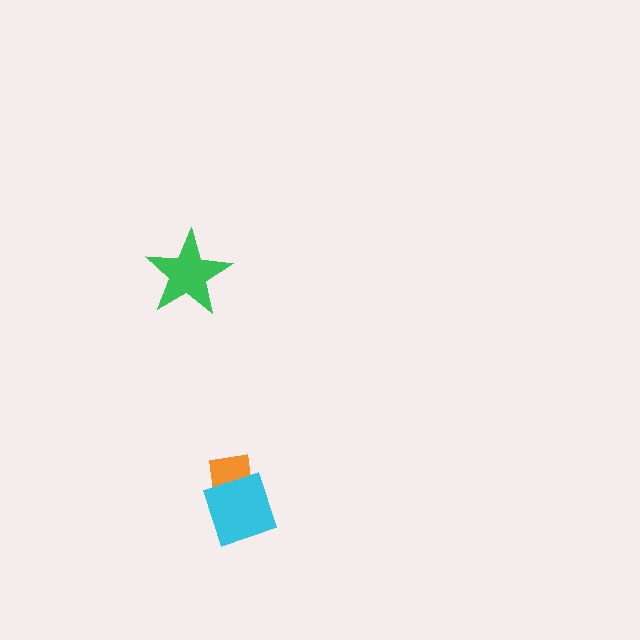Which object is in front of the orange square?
The cyan diamond is in front of the orange square.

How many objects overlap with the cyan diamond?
1 object overlaps with the cyan diamond.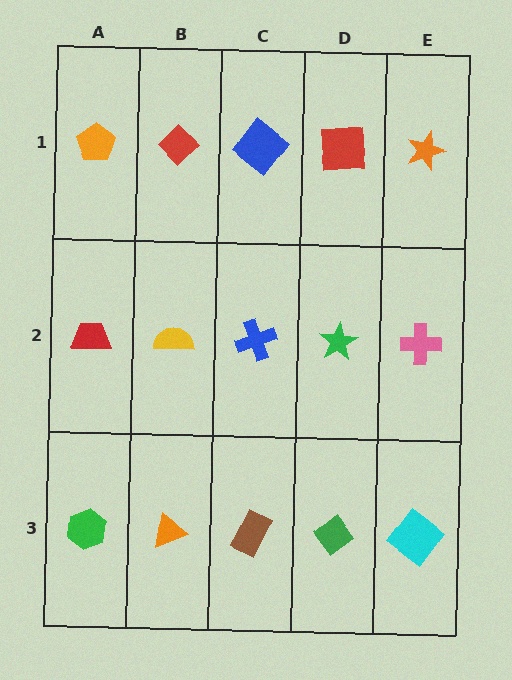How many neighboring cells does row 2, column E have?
3.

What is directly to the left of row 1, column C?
A red diamond.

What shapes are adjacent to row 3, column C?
A blue cross (row 2, column C), an orange triangle (row 3, column B), a green diamond (row 3, column D).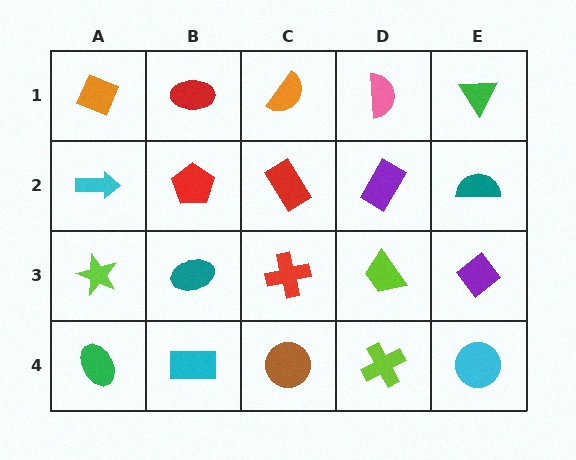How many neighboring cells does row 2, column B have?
4.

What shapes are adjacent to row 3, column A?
A cyan arrow (row 2, column A), a green ellipse (row 4, column A), a teal ellipse (row 3, column B).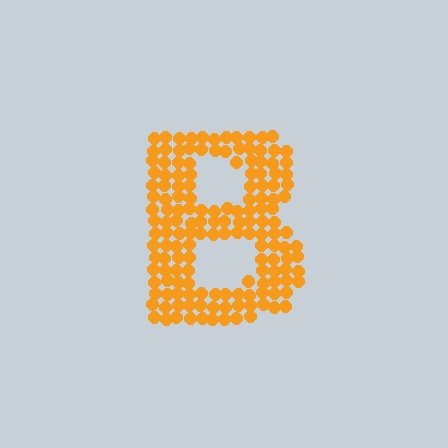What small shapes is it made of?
It is made of small circles.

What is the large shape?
The large shape is the letter B.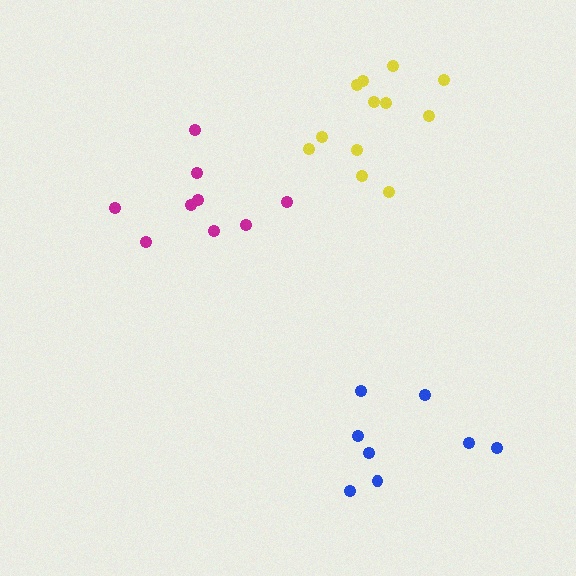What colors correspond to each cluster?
The clusters are colored: yellow, magenta, blue.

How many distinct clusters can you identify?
There are 3 distinct clusters.